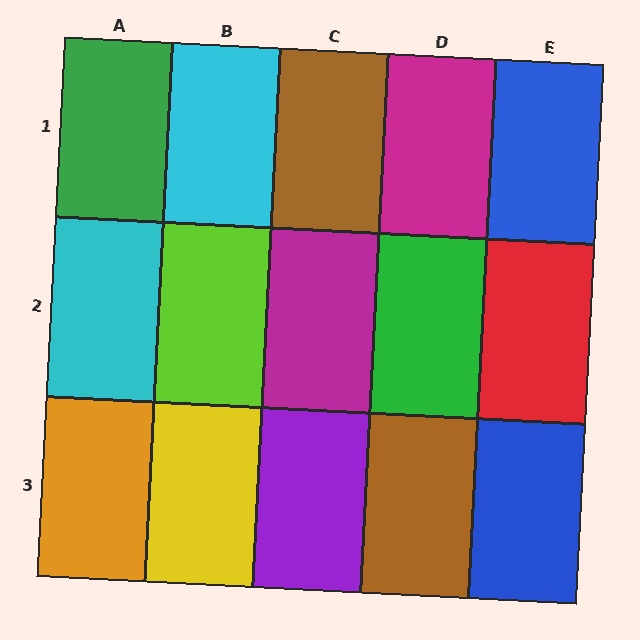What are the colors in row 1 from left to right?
Green, cyan, brown, magenta, blue.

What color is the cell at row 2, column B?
Lime.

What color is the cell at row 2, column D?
Green.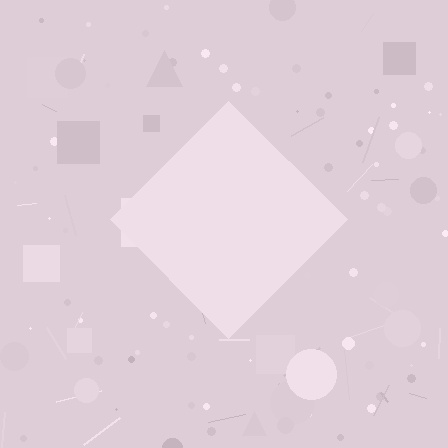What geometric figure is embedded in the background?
A diamond is embedded in the background.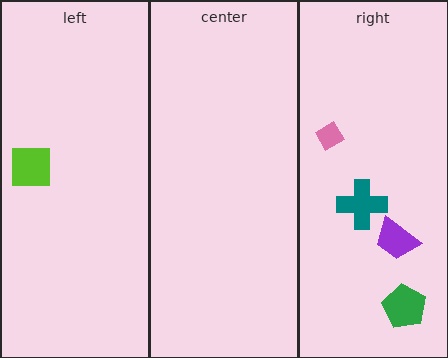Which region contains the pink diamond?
The right region.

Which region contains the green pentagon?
The right region.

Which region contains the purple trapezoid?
The right region.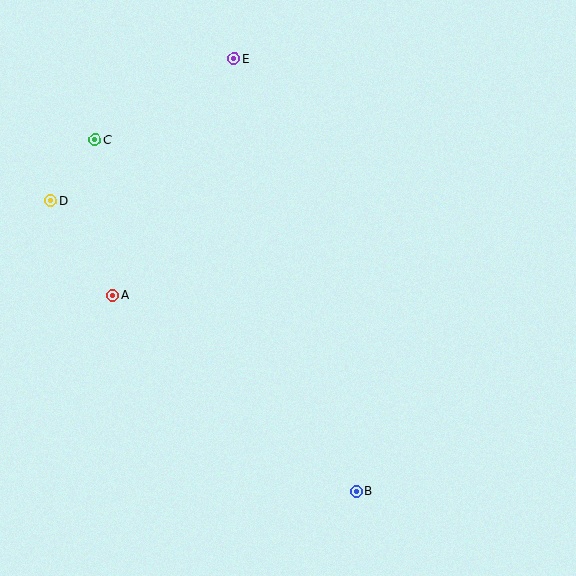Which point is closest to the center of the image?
Point A at (112, 295) is closest to the center.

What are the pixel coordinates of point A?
Point A is at (112, 295).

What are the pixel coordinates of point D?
Point D is at (51, 201).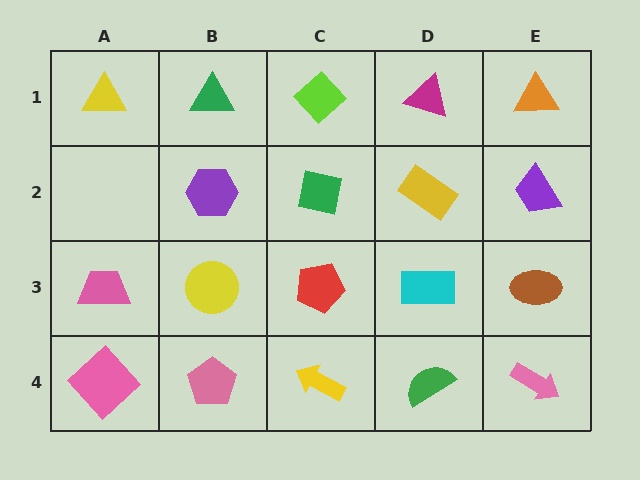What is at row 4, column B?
A pink pentagon.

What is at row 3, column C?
A red pentagon.